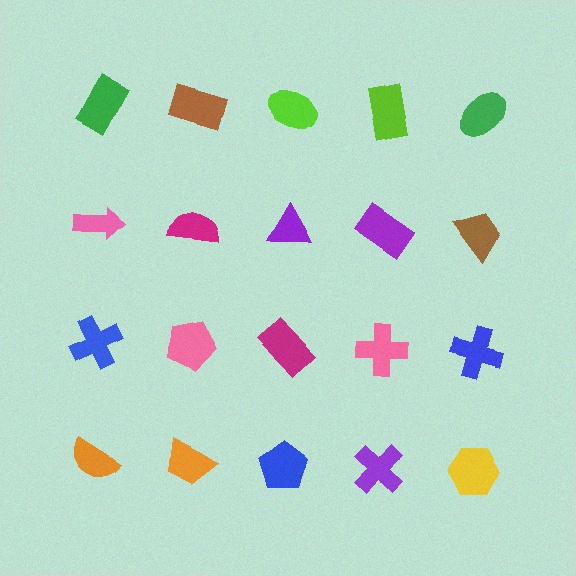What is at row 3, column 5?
A blue cross.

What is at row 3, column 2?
A pink pentagon.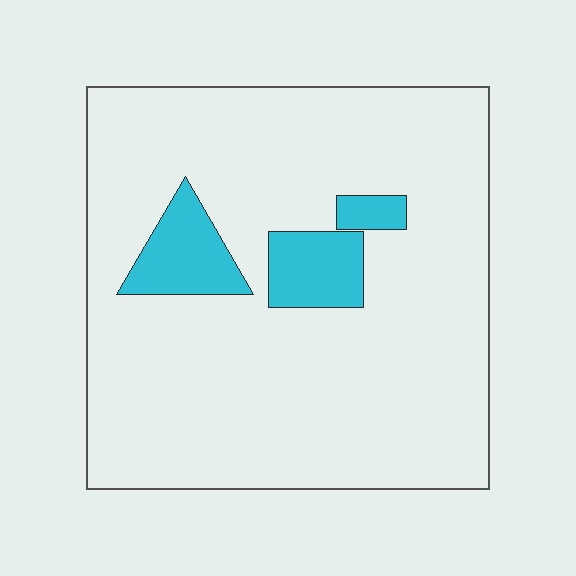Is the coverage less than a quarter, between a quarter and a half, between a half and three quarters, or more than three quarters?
Less than a quarter.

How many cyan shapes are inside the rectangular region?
3.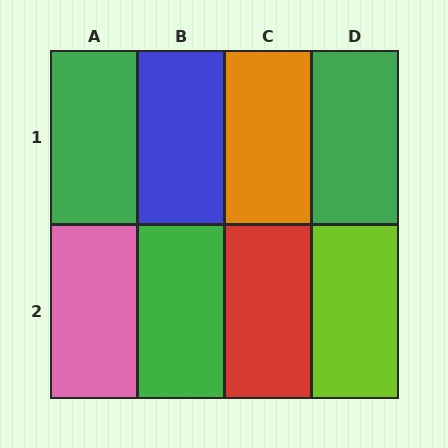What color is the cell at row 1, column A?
Green.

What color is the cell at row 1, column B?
Blue.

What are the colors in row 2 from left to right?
Pink, green, red, lime.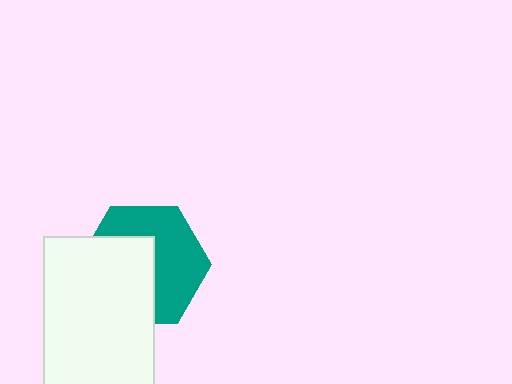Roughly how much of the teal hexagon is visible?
About half of it is visible (roughly 52%).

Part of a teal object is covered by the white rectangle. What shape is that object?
It is a hexagon.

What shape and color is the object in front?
The object in front is a white rectangle.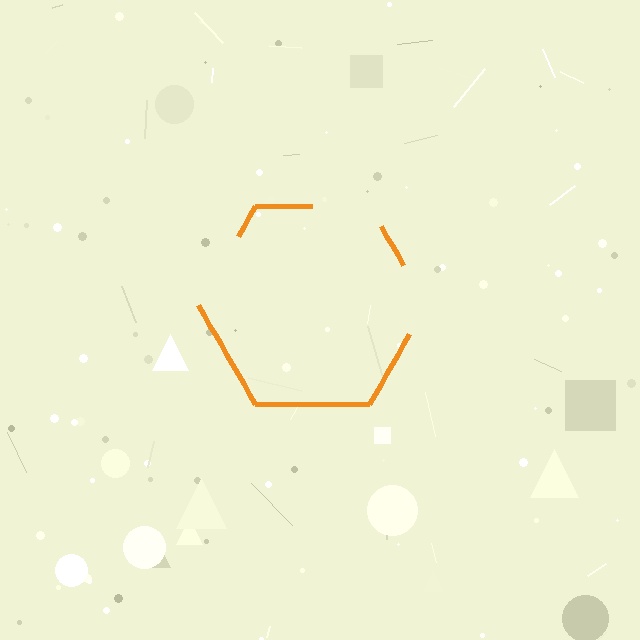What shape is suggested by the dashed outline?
The dashed outline suggests a hexagon.